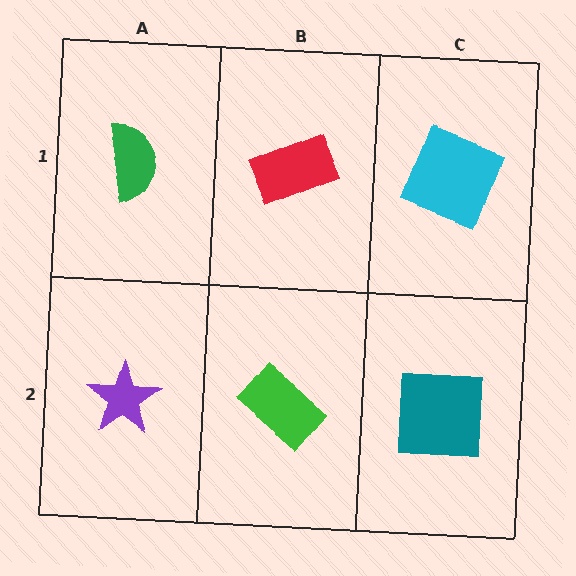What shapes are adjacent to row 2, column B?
A red rectangle (row 1, column B), a purple star (row 2, column A), a teal square (row 2, column C).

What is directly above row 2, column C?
A cyan square.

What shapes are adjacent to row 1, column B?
A green rectangle (row 2, column B), a green semicircle (row 1, column A), a cyan square (row 1, column C).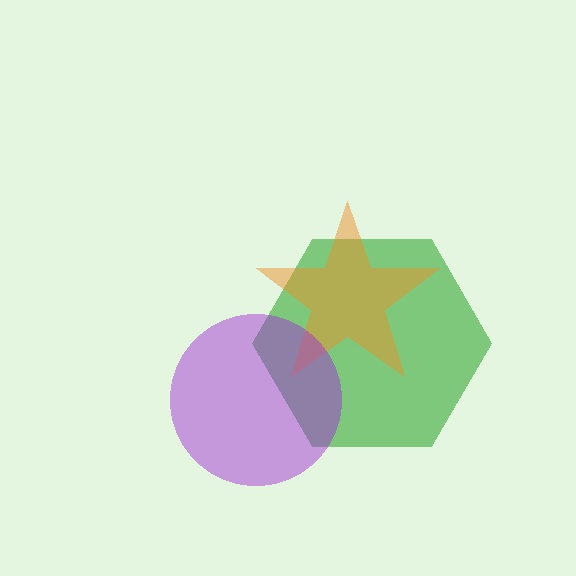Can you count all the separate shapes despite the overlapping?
Yes, there are 3 separate shapes.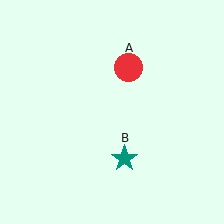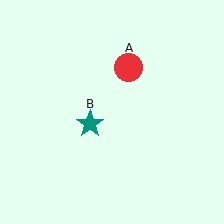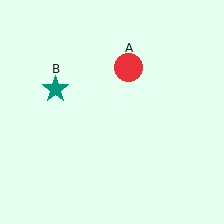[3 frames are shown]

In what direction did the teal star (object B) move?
The teal star (object B) moved up and to the left.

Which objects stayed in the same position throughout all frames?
Red circle (object A) remained stationary.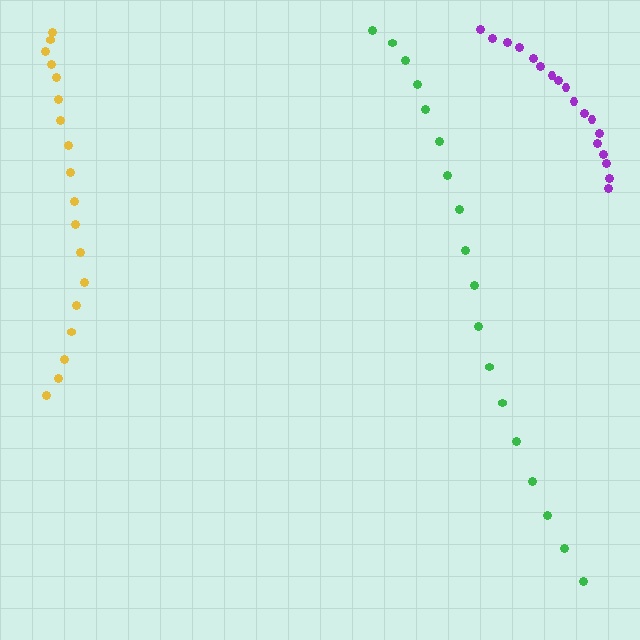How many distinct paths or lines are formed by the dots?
There are 3 distinct paths.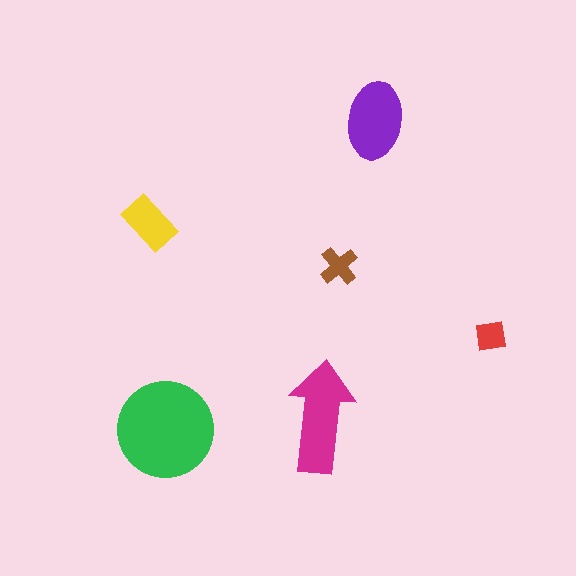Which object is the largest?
The green circle.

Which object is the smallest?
The red square.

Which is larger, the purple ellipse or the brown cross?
The purple ellipse.